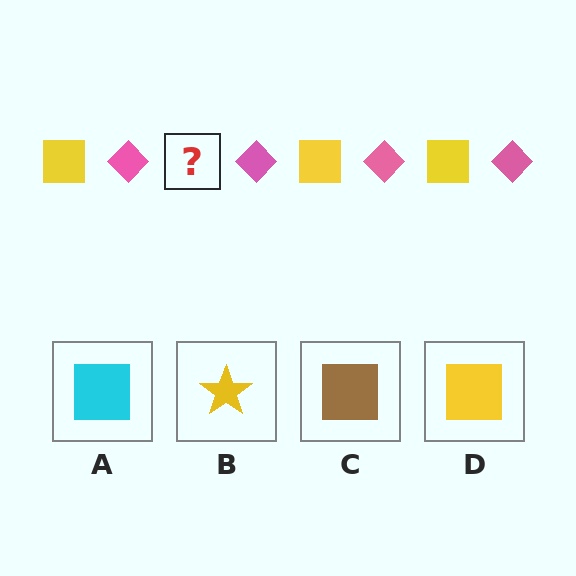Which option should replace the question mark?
Option D.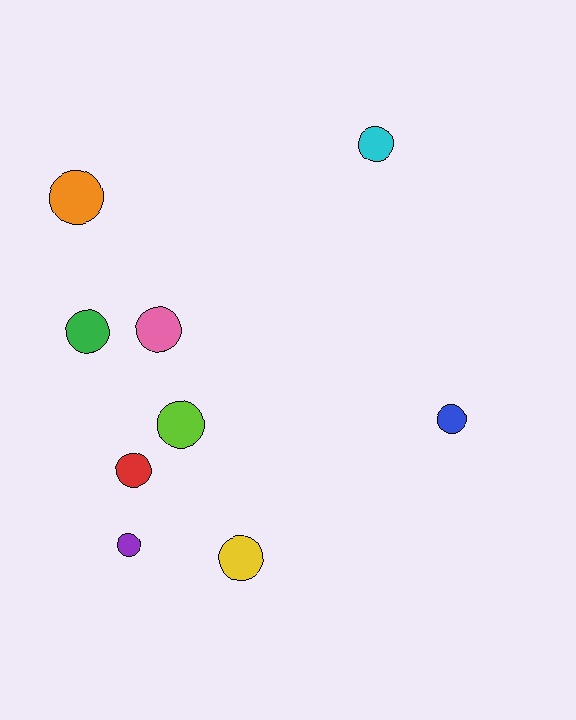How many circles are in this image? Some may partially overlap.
There are 9 circles.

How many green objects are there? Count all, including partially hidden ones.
There is 1 green object.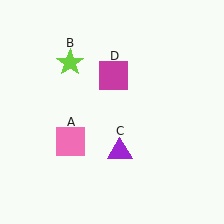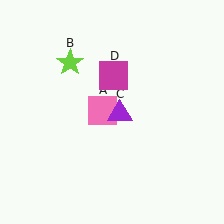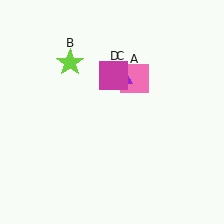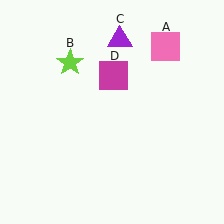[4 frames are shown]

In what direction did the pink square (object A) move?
The pink square (object A) moved up and to the right.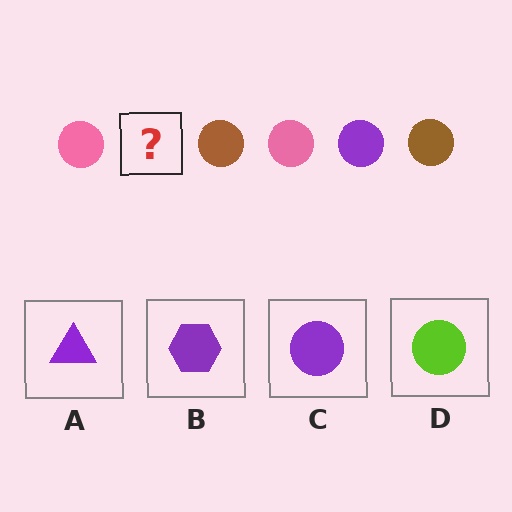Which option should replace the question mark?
Option C.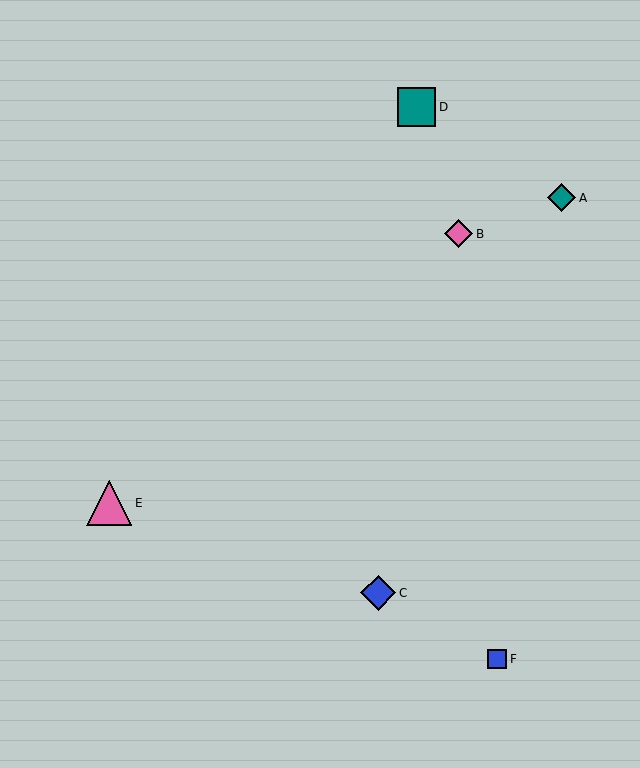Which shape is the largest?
The pink triangle (labeled E) is the largest.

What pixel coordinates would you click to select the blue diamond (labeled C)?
Click at (378, 593) to select the blue diamond C.